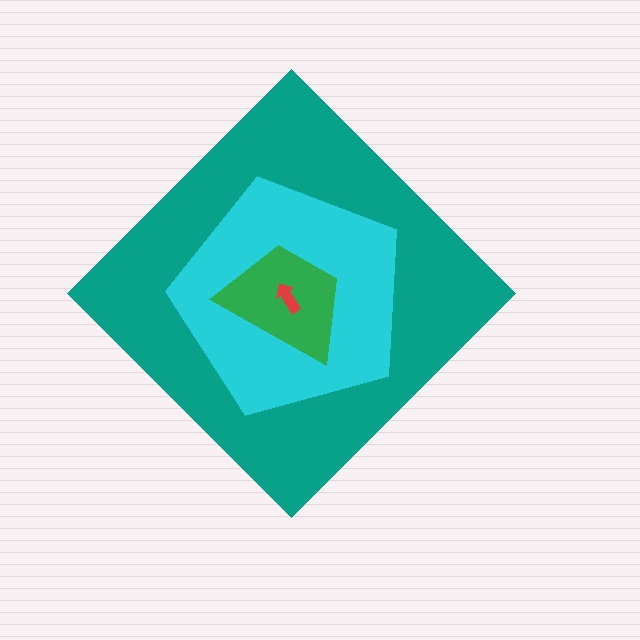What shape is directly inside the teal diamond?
The cyan pentagon.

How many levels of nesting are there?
4.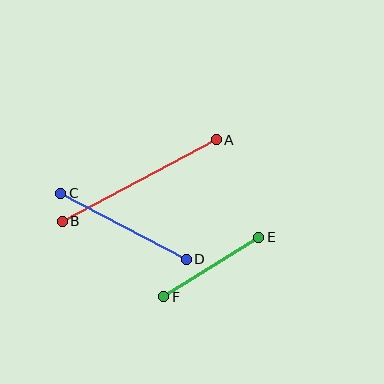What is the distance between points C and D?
The distance is approximately 142 pixels.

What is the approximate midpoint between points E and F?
The midpoint is at approximately (211, 267) pixels.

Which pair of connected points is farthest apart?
Points A and B are farthest apart.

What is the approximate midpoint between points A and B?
The midpoint is at approximately (139, 180) pixels.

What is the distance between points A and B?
The distance is approximately 174 pixels.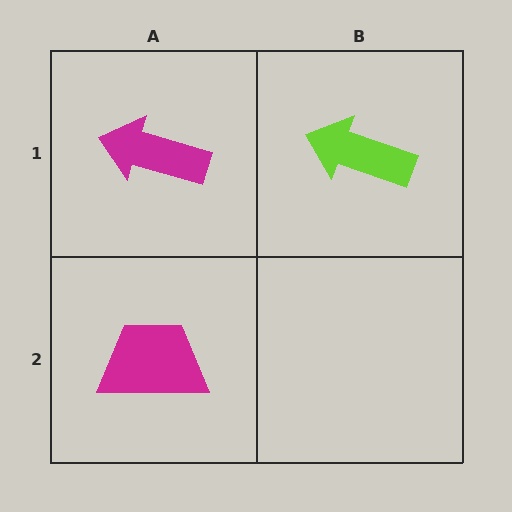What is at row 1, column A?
A magenta arrow.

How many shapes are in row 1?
2 shapes.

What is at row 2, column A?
A magenta trapezoid.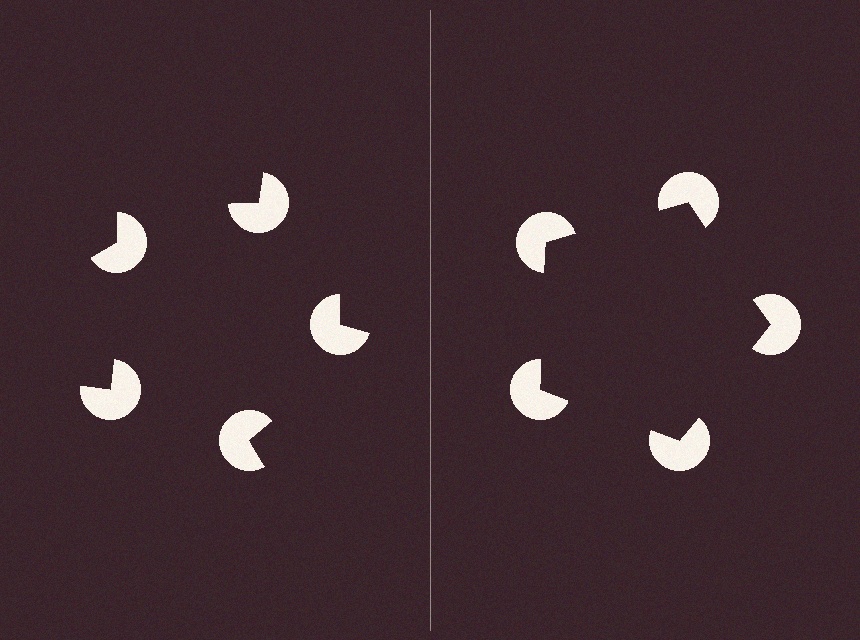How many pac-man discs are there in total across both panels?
10 — 5 on each side.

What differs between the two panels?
The pac-man discs are positioned identically on both sides; only the wedge orientations differ. On the right they align to a pentagon; on the left they are misaligned.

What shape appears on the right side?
An illusory pentagon.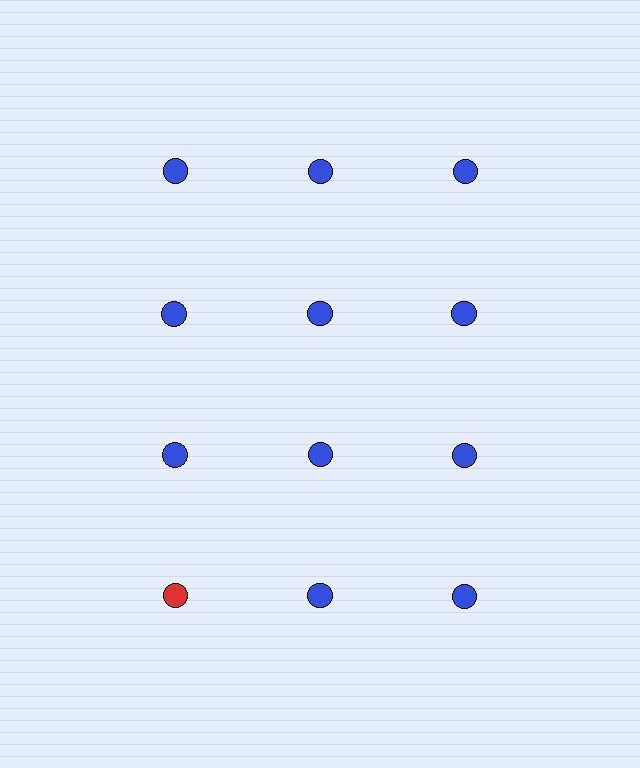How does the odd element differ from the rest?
It has a different color: red instead of blue.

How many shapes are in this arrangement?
There are 12 shapes arranged in a grid pattern.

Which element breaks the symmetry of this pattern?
The red circle in the fourth row, leftmost column breaks the symmetry. All other shapes are blue circles.